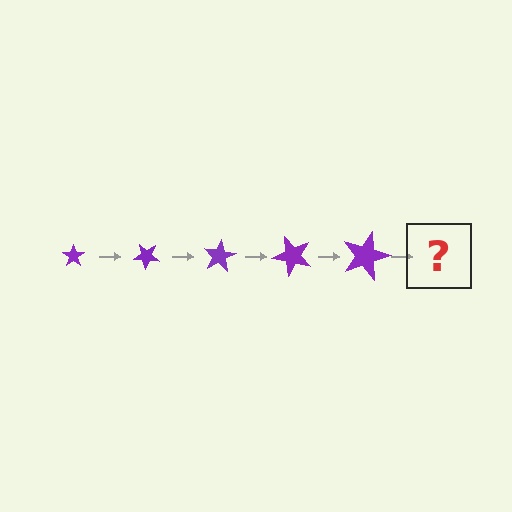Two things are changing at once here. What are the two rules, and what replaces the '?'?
The two rules are that the star grows larger each step and it rotates 40 degrees each step. The '?' should be a star, larger than the previous one and rotated 200 degrees from the start.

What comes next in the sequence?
The next element should be a star, larger than the previous one and rotated 200 degrees from the start.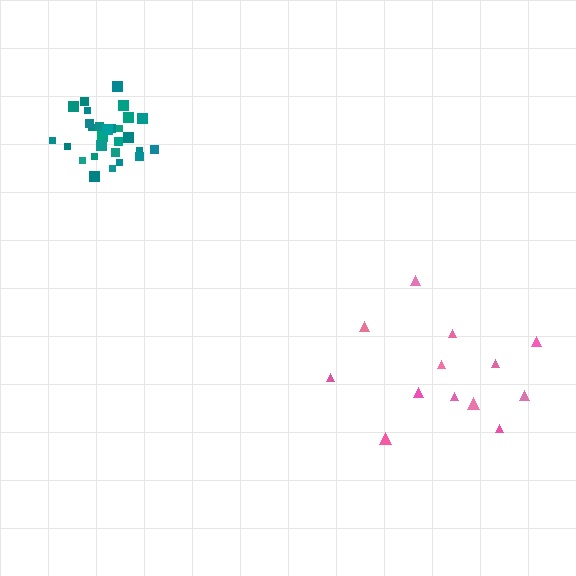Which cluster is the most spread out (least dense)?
Pink.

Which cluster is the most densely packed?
Teal.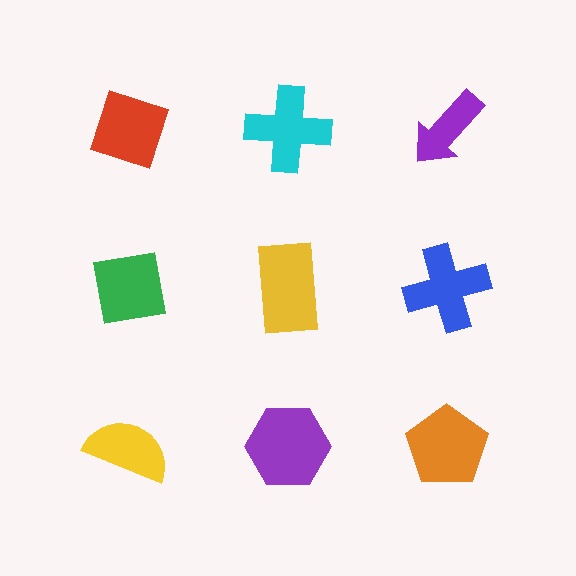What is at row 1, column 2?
A cyan cross.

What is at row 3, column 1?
A yellow semicircle.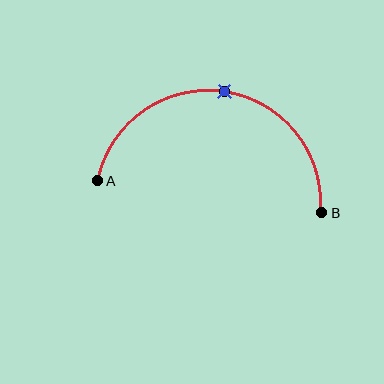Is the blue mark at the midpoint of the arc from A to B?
Yes. The blue mark lies on the arc at equal arc-length from both A and B — it is the arc midpoint.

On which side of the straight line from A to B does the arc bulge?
The arc bulges above the straight line connecting A and B.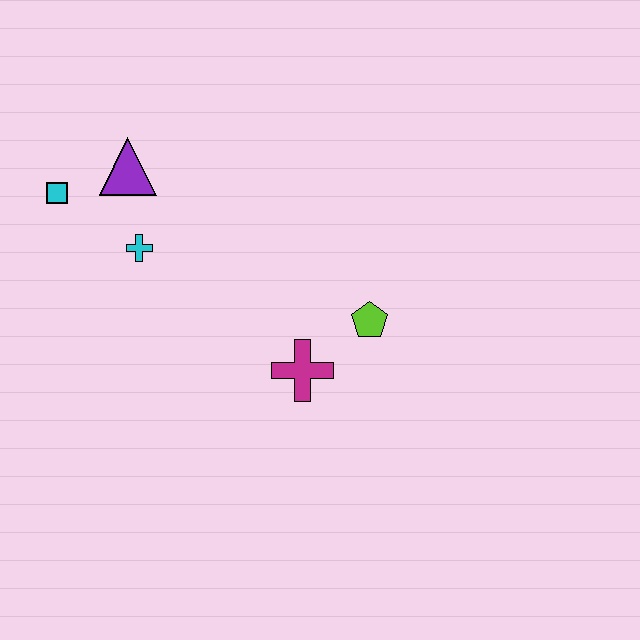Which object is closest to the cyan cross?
The purple triangle is closest to the cyan cross.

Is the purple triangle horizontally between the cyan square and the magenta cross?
Yes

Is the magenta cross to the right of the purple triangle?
Yes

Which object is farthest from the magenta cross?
The cyan square is farthest from the magenta cross.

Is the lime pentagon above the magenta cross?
Yes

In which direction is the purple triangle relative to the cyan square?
The purple triangle is to the right of the cyan square.